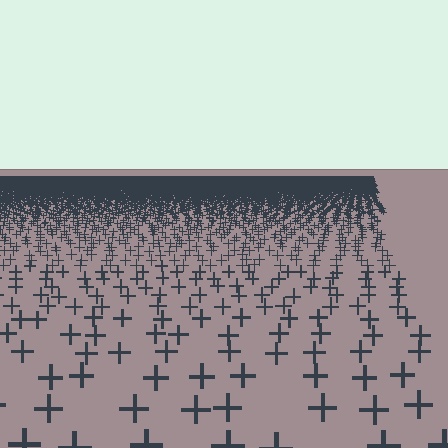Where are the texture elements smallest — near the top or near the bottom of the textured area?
Near the top.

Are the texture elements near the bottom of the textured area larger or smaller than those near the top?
Larger. Near the bottom, elements are closer to the viewer and appear at a bigger on-screen size.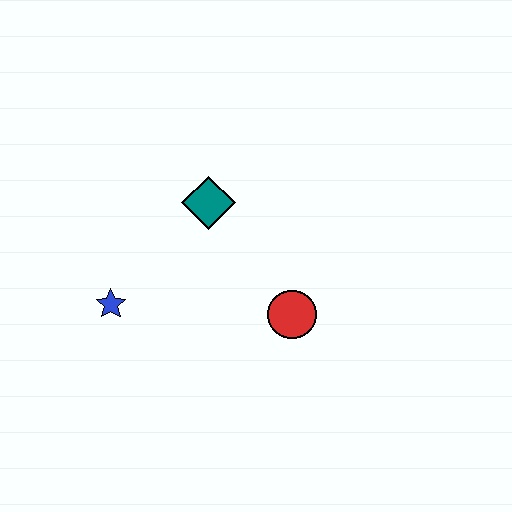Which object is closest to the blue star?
The teal diamond is closest to the blue star.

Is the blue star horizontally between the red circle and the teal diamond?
No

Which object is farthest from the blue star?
The red circle is farthest from the blue star.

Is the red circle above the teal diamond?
No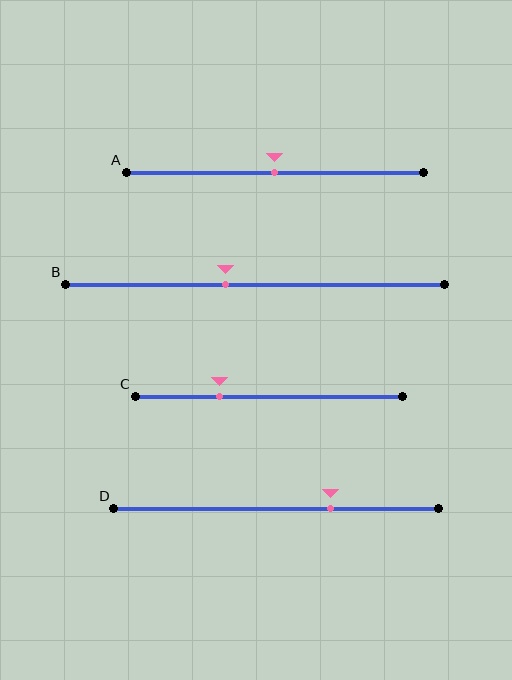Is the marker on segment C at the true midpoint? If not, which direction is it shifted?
No, the marker on segment C is shifted to the left by about 18% of the segment length.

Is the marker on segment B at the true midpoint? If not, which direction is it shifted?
No, the marker on segment B is shifted to the left by about 8% of the segment length.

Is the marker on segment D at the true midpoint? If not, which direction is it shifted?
No, the marker on segment D is shifted to the right by about 17% of the segment length.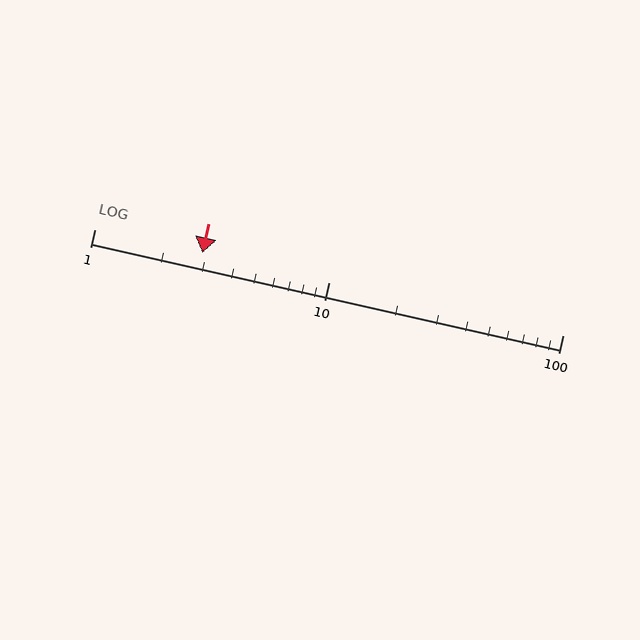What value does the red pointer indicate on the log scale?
The pointer indicates approximately 2.9.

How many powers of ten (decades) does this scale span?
The scale spans 2 decades, from 1 to 100.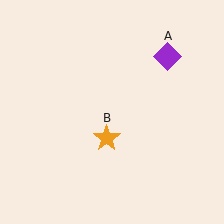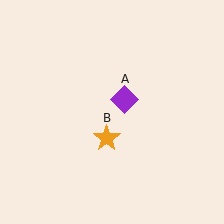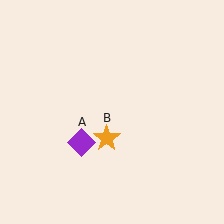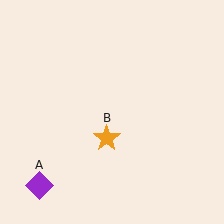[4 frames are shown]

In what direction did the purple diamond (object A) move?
The purple diamond (object A) moved down and to the left.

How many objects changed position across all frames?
1 object changed position: purple diamond (object A).